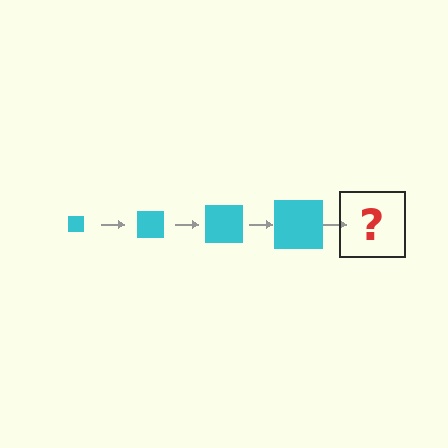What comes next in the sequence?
The next element should be a cyan square, larger than the previous one.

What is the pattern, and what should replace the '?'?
The pattern is that the square gets progressively larger each step. The '?' should be a cyan square, larger than the previous one.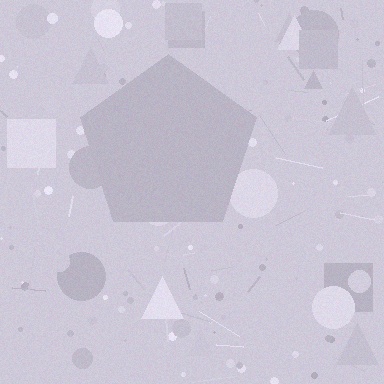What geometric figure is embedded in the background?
A pentagon is embedded in the background.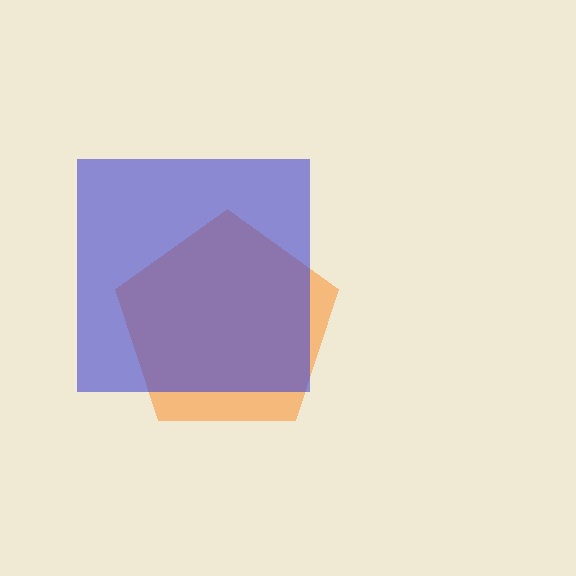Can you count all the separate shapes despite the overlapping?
Yes, there are 2 separate shapes.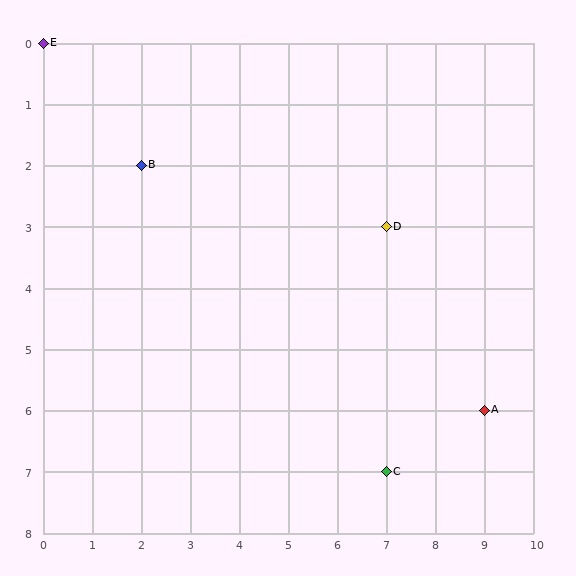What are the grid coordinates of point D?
Point D is at grid coordinates (7, 3).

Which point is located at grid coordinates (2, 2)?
Point B is at (2, 2).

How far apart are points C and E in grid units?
Points C and E are 7 columns and 7 rows apart (about 9.9 grid units diagonally).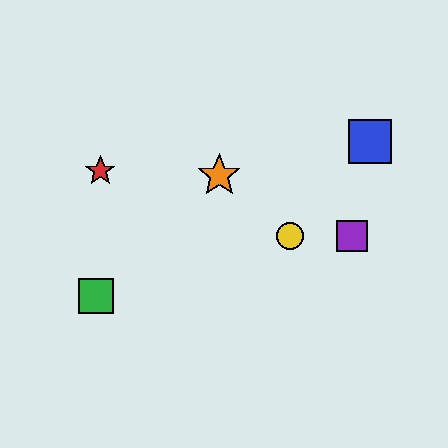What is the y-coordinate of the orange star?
The orange star is at y≈176.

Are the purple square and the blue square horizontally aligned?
No, the purple square is at y≈236 and the blue square is at y≈142.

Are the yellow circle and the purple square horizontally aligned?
Yes, both are at y≈236.